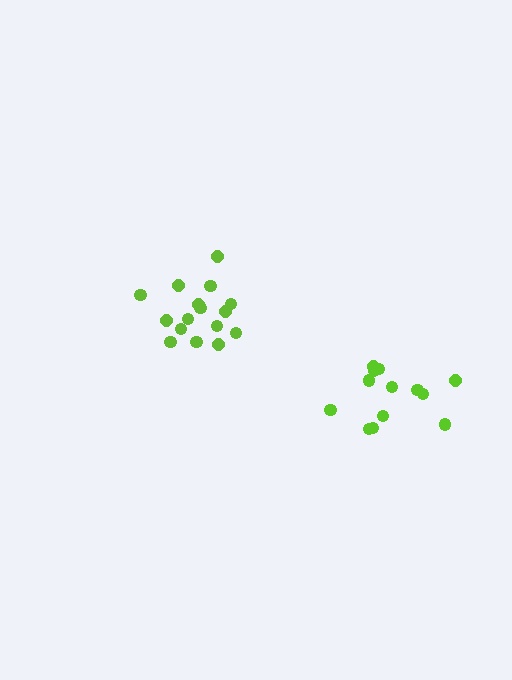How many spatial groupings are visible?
There are 2 spatial groupings.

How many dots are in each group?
Group 1: 16 dots, Group 2: 13 dots (29 total).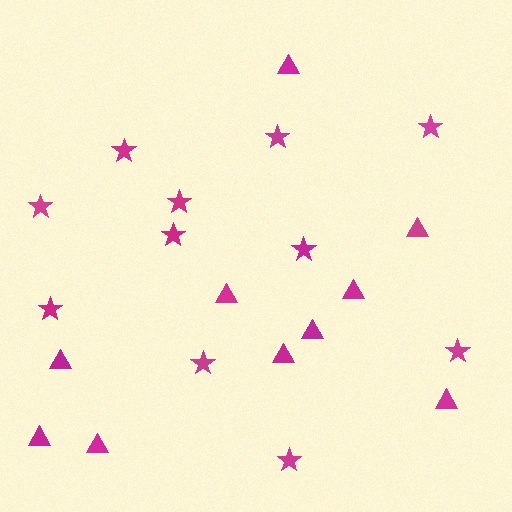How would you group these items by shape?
There are 2 groups: one group of stars (11) and one group of triangles (10).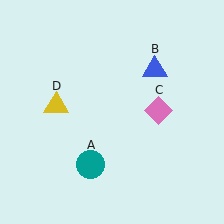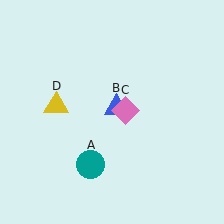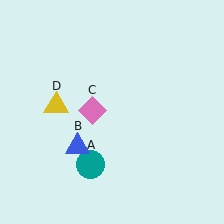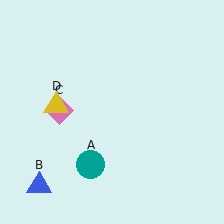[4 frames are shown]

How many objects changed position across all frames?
2 objects changed position: blue triangle (object B), pink diamond (object C).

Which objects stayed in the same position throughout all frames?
Teal circle (object A) and yellow triangle (object D) remained stationary.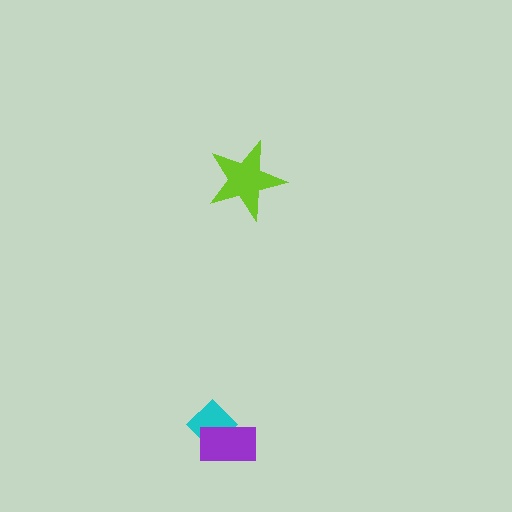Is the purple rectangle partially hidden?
No, no other shape covers it.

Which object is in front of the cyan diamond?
The purple rectangle is in front of the cyan diamond.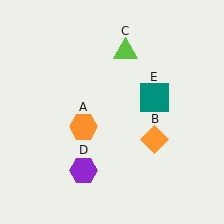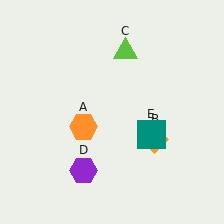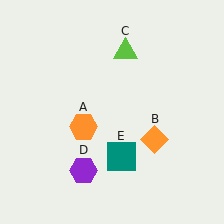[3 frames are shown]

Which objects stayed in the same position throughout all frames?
Orange hexagon (object A) and orange diamond (object B) and lime triangle (object C) and purple hexagon (object D) remained stationary.